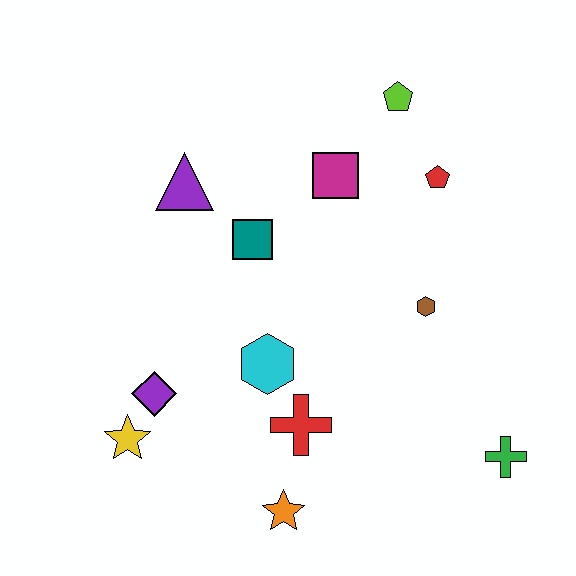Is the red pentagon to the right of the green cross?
No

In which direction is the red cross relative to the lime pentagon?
The red cross is below the lime pentagon.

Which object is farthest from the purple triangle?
The green cross is farthest from the purple triangle.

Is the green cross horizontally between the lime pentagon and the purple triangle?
No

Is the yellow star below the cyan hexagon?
Yes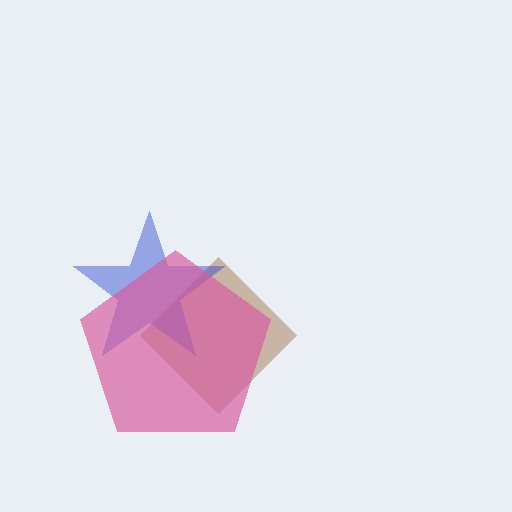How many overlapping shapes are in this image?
There are 3 overlapping shapes in the image.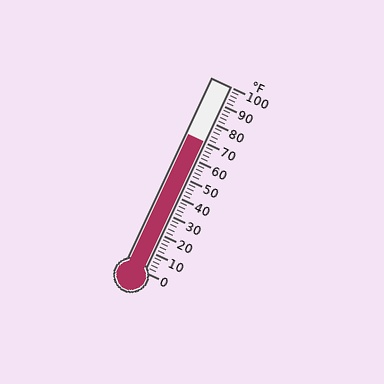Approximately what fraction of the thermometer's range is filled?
The thermometer is filled to approximately 70% of its range.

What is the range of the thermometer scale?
The thermometer scale ranges from 0°F to 100°F.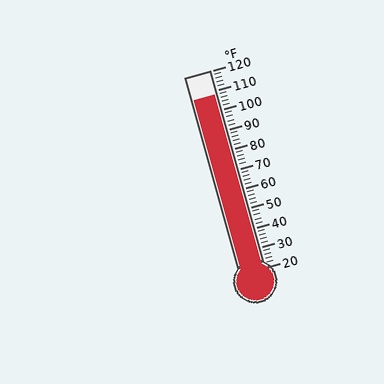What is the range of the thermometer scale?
The thermometer scale ranges from 20°F to 120°F.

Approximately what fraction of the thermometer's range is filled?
The thermometer is filled to approximately 90% of its range.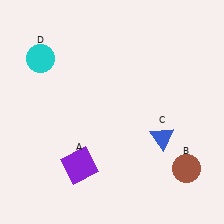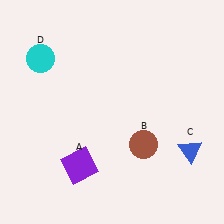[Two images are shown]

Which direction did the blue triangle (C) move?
The blue triangle (C) moved right.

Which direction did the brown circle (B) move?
The brown circle (B) moved left.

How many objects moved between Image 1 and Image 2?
2 objects moved between the two images.